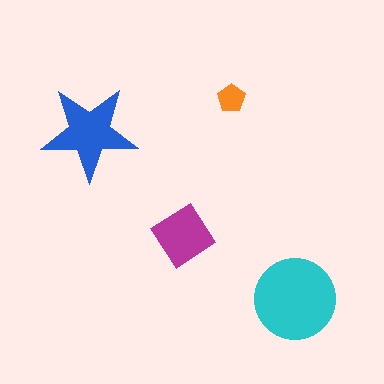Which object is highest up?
The orange pentagon is topmost.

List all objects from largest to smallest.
The cyan circle, the blue star, the magenta diamond, the orange pentagon.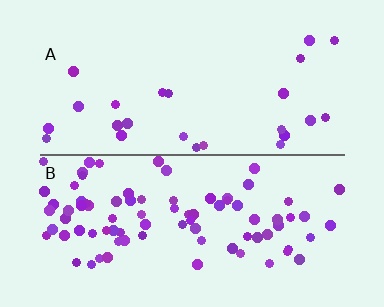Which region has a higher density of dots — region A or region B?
B (the bottom).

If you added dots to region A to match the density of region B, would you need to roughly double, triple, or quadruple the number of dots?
Approximately triple.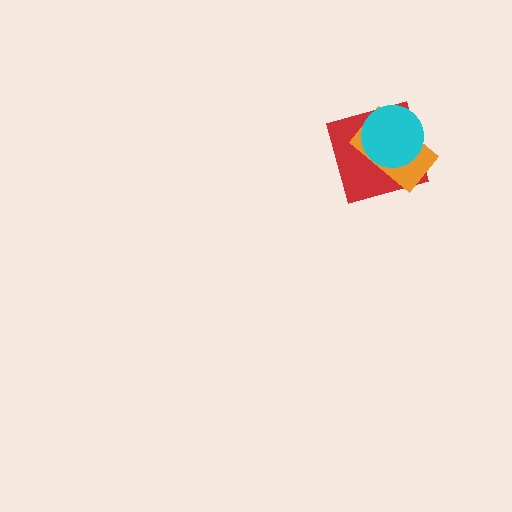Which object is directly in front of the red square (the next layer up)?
The orange rectangle is directly in front of the red square.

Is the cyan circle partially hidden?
No, no other shape covers it.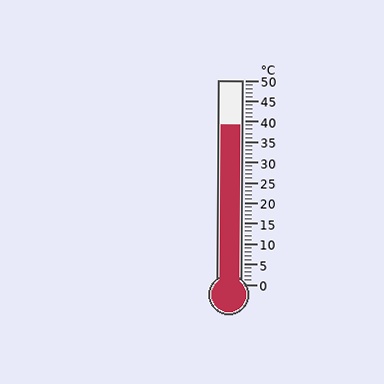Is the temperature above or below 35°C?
The temperature is above 35°C.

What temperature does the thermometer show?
The thermometer shows approximately 39°C.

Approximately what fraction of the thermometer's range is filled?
The thermometer is filled to approximately 80% of its range.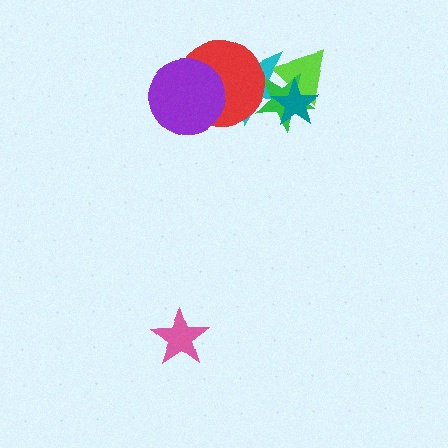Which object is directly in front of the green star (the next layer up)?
The red circle is directly in front of the green star.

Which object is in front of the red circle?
The purple circle is in front of the red circle.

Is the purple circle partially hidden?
No, no other shape covers it.